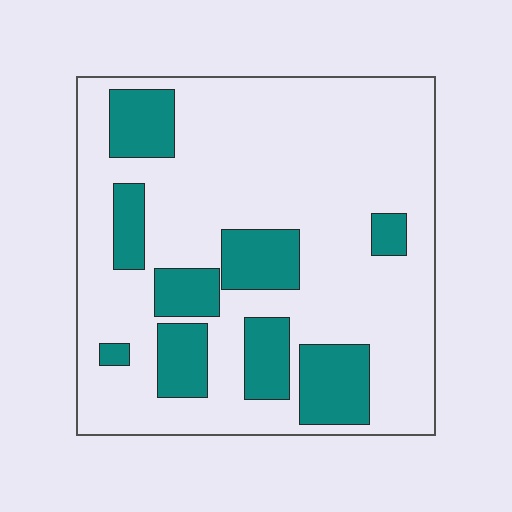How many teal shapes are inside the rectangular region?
9.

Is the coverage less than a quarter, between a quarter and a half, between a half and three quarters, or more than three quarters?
Less than a quarter.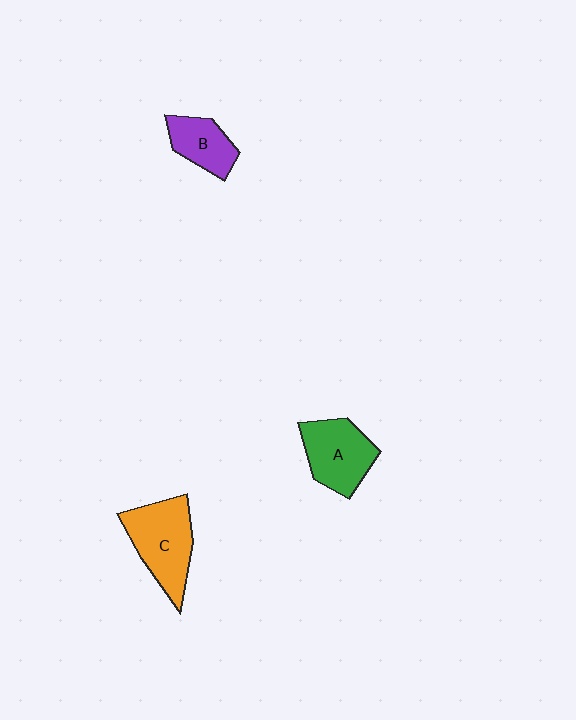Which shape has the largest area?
Shape C (orange).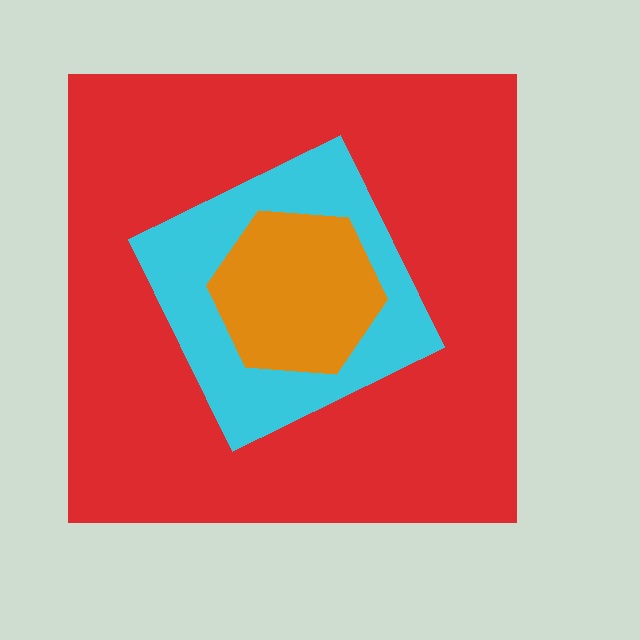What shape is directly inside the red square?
The cyan diamond.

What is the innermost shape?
The orange hexagon.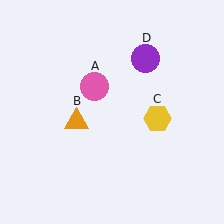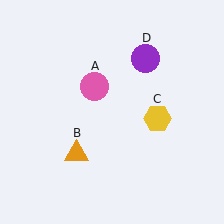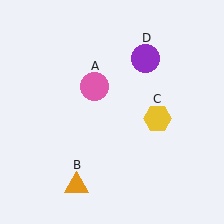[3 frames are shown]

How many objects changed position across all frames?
1 object changed position: orange triangle (object B).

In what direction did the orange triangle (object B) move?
The orange triangle (object B) moved down.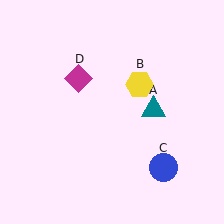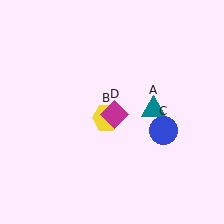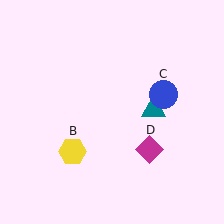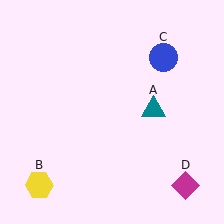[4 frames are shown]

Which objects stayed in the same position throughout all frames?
Teal triangle (object A) remained stationary.